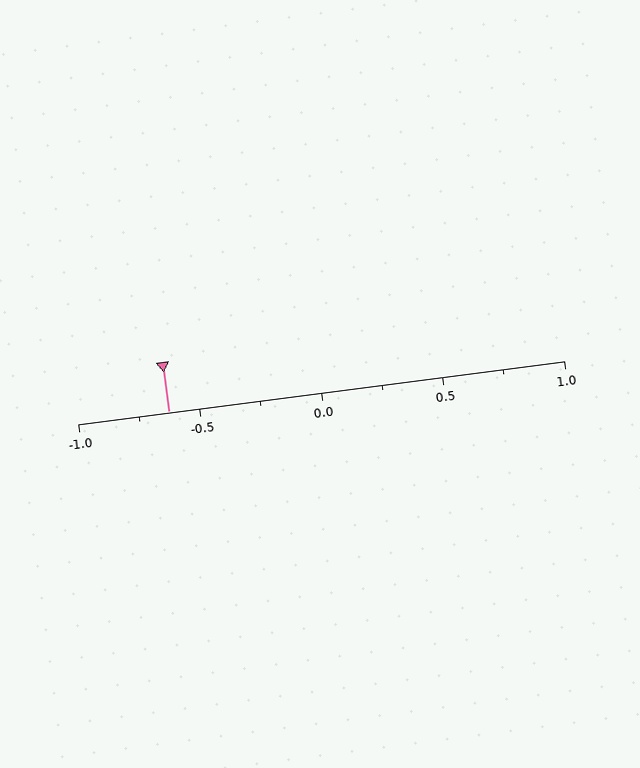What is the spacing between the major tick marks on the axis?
The major ticks are spaced 0.5 apart.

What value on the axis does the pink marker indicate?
The marker indicates approximately -0.62.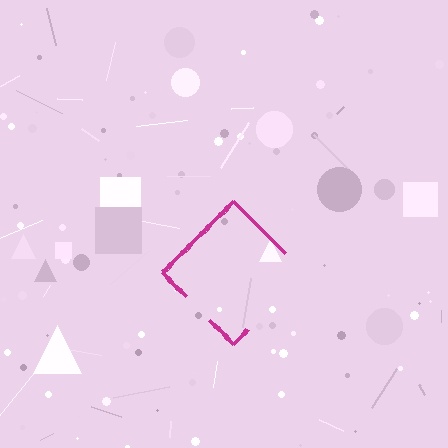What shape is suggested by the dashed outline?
The dashed outline suggests a diamond.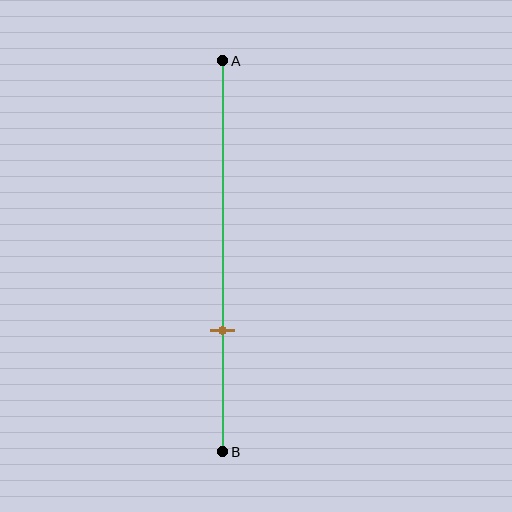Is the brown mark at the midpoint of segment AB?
No, the mark is at about 70% from A, not at the 50% midpoint.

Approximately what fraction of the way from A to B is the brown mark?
The brown mark is approximately 70% of the way from A to B.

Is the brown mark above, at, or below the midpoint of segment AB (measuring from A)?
The brown mark is below the midpoint of segment AB.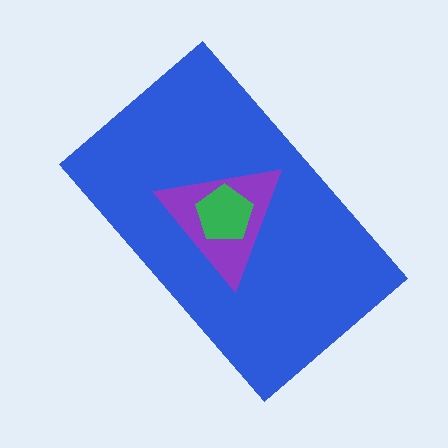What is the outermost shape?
The blue rectangle.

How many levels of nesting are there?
3.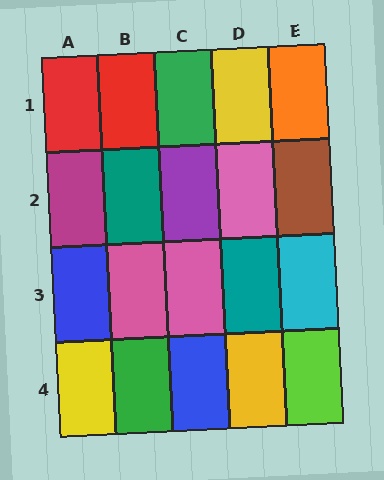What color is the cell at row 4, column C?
Blue.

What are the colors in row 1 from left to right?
Red, red, green, yellow, orange.